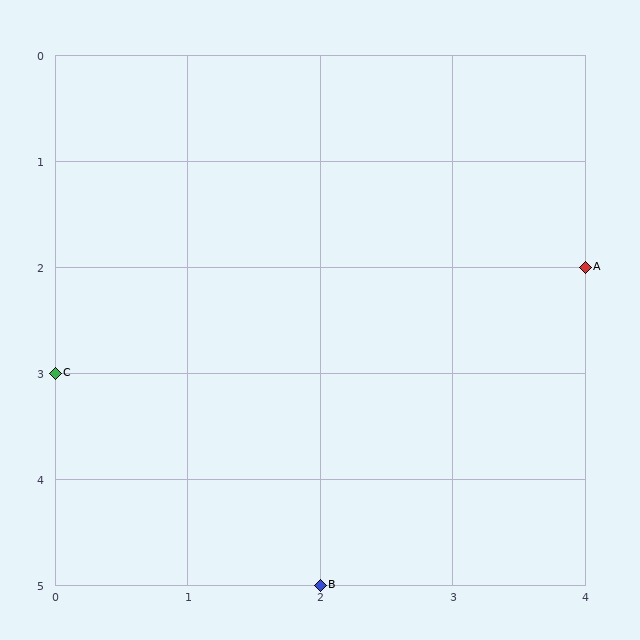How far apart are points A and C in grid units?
Points A and C are 4 columns and 1 row apart (about 4.1 grid units diagonally).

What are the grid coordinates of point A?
Point A is at grid coordinates (4, 2).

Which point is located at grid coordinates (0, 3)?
Point C is at (0, 3).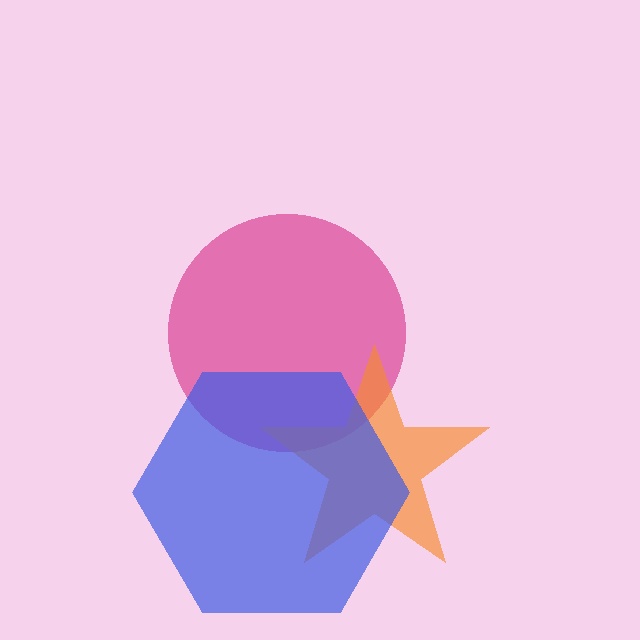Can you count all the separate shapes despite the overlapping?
Yes, there are 3 separate shapes.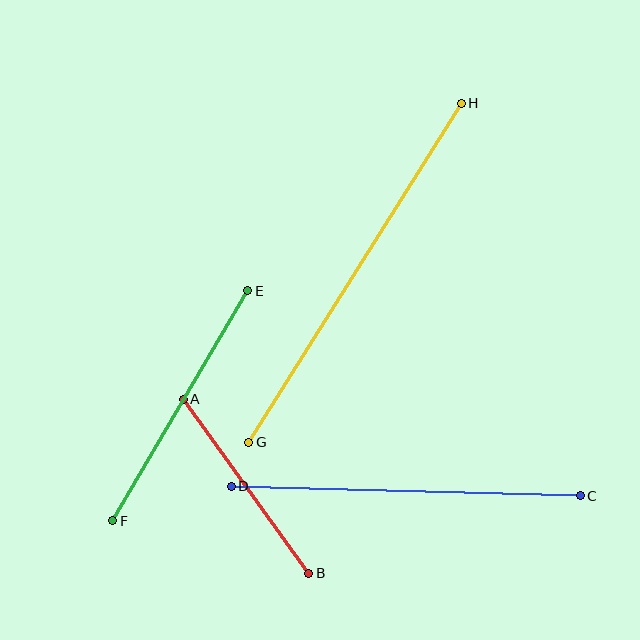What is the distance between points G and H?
The distance is approximately 400 pixels.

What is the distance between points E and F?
The distance is approximately 267 pixels.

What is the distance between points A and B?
The distance is approximately 215 pixels.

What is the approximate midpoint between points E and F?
The midpoint is at approximately (180, 406) pixels.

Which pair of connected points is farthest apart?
Points G and H are farthest apart.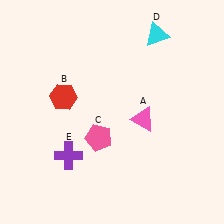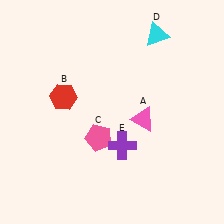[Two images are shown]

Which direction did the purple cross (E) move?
The purple cross (E) moved right.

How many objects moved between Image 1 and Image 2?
1 object moved between the two images.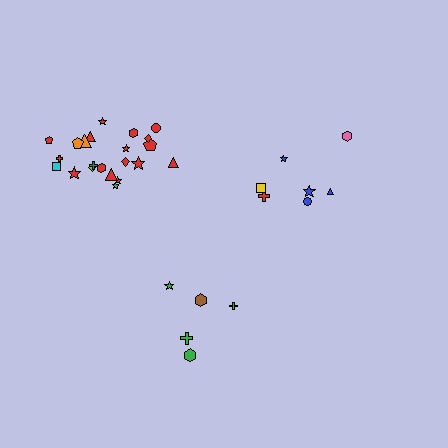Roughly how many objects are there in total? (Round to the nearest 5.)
Roughly 35 objects in total.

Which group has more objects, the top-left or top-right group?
The top-left group.